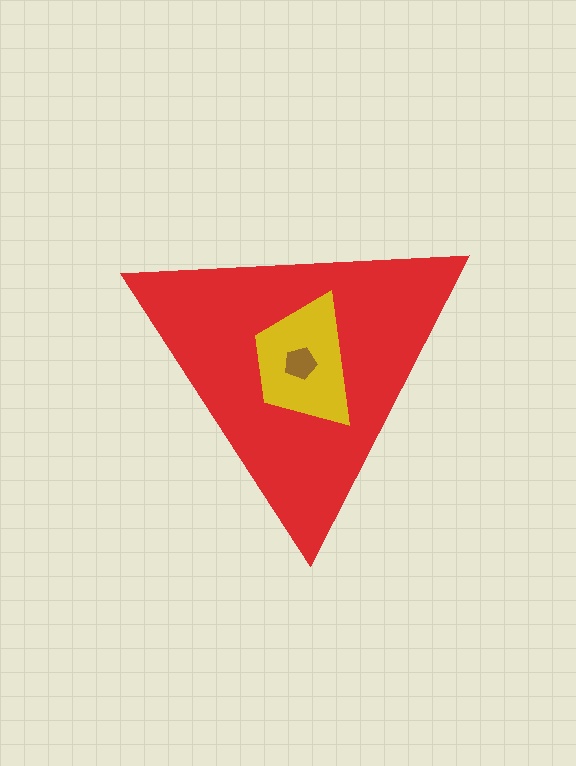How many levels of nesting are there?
3.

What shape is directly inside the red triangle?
The yellow trapezoid.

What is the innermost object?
The brown pentagon.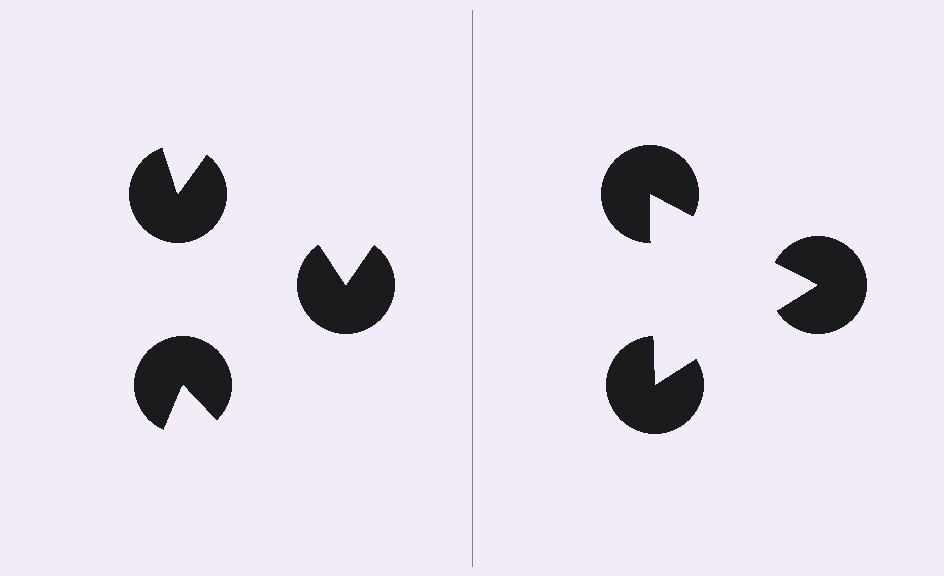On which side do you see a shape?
An illusory triangle appears on the right side. On the left side the wedge cuts are rotated, so no coherent shape forms.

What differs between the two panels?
The pac-man discs are positioned identically on both sides; only the wedge orientations differ. On the right they align to a triangle; on the left they are misaligned.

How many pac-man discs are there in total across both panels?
6 — 3 on each side.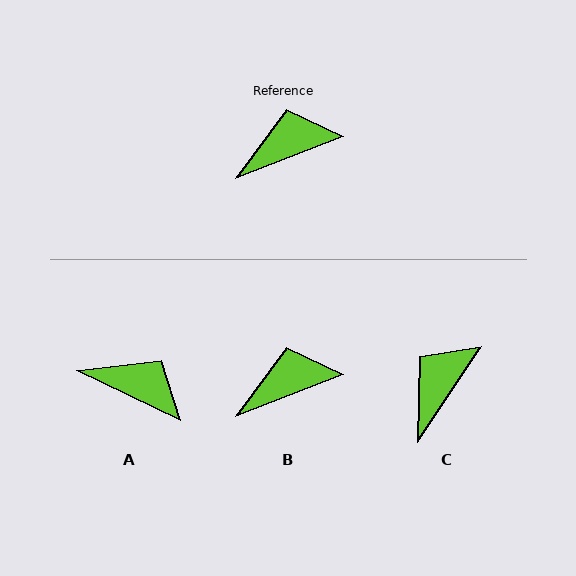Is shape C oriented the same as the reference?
No, it is off by about 35 degrees.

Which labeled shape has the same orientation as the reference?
B.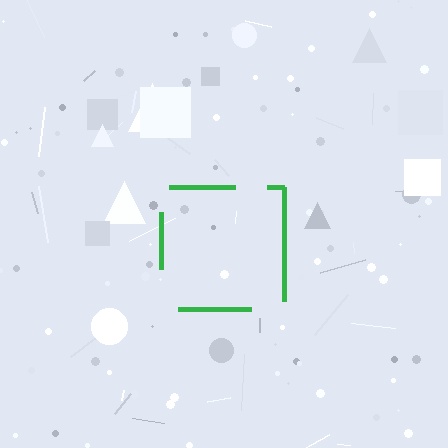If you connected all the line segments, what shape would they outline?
They would outline a square.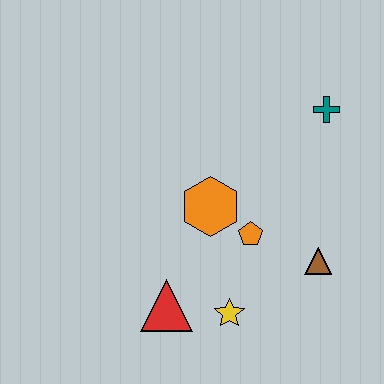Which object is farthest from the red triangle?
The teal cross is farthest from the red triangle.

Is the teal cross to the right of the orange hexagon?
Yes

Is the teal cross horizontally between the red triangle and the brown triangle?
No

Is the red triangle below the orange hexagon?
Yes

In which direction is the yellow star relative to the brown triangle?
The yellow star is to the left of the brown triangle.